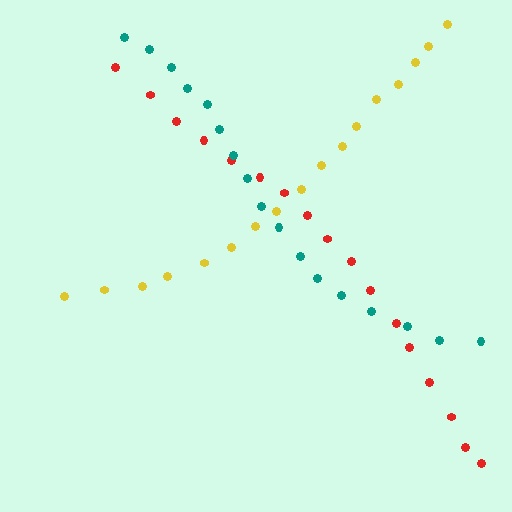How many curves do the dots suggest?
There are 3 distinct paths.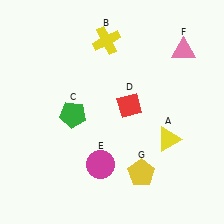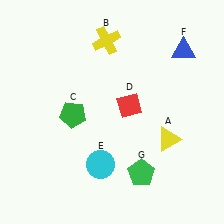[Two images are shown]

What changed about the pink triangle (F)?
In Image 1, F is pink. In Image 2, it changed to blue.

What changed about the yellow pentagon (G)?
In Image 1, G is yellow. In Image 2, it changed to green.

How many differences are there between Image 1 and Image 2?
There are 3 differences between the two images.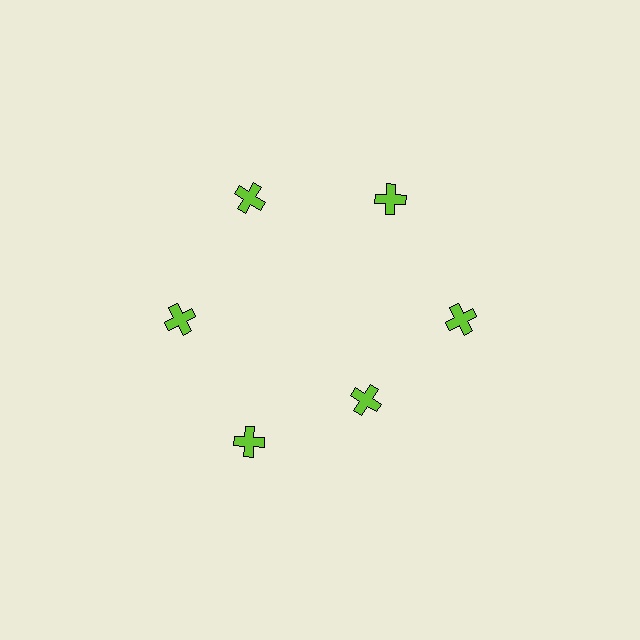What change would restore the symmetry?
The symmetry would be restored by moving it outward, back onto the ring so that all 6 crosses sit at equal angles and equal distance from the center.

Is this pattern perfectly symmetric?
No. The 6 lime crosses are arranged in a ring, but one element near the 5 o'clock position is pulled inward toward the center, breaking the 6-fold rotational symmetry.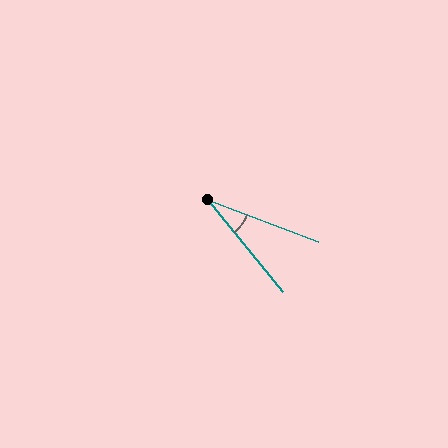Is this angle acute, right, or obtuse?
It is acute.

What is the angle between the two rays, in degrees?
Approximately 30 degrees.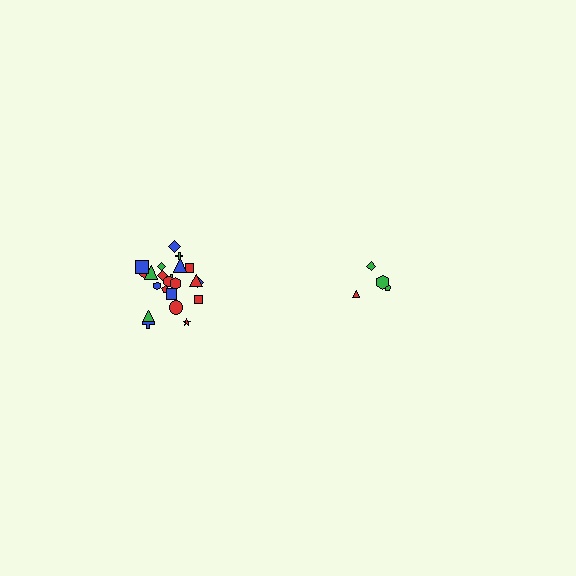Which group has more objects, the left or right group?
The left group.